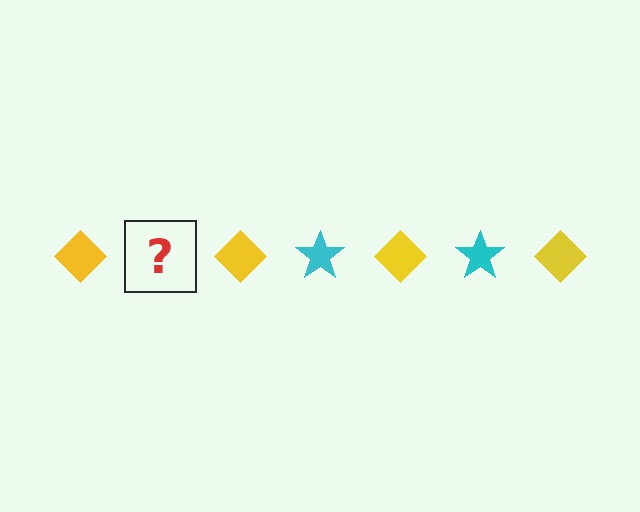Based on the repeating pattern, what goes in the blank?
The blank should be a cyan star.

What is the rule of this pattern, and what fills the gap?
The rule is that the pattern alternates between yellow diamond and cyan star. The gap should be filled with a cyan star.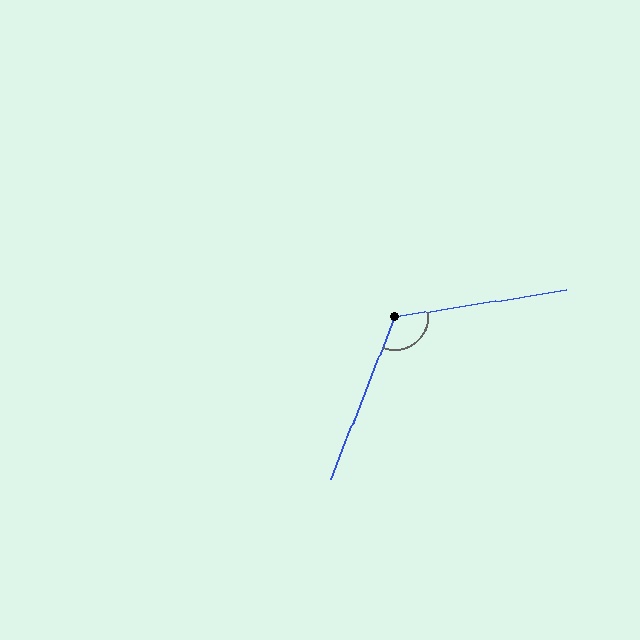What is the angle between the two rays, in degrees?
Approximately 120 degrees.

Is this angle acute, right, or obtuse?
It is obtuse.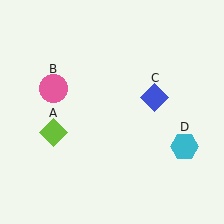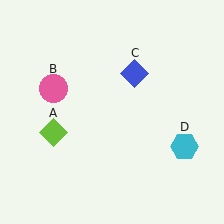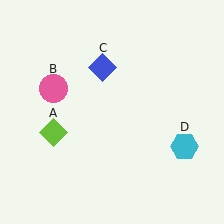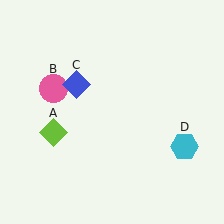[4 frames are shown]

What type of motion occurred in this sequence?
The blue diamond (object C) rotated counterclockwise around the center of the scene.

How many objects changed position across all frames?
1 object changed position: blue diamond (object C).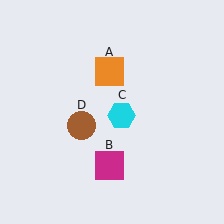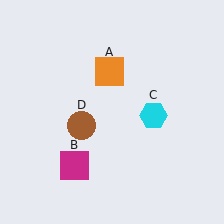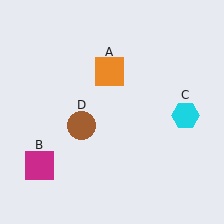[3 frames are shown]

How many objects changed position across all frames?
2 objects changed position: magenta square (object B), cyan hexagon (object C).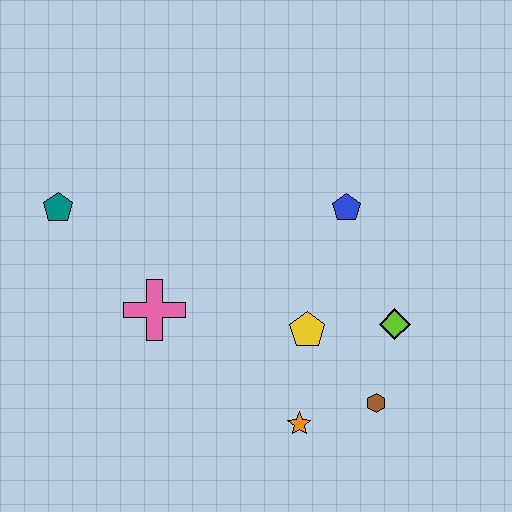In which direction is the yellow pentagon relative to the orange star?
The yellow pentagon is above the orange star.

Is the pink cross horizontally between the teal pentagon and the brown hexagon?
Yes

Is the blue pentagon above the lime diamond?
Yes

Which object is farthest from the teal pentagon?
The brown hexagon is farthest from the teal pentagon.